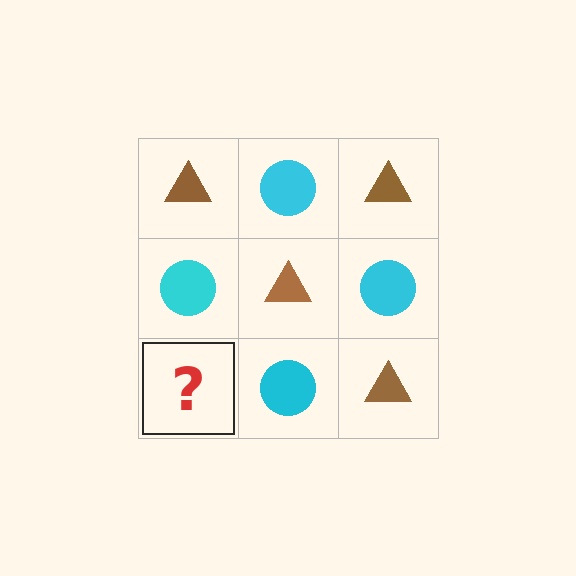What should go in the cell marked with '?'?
The missing cell should contain a brown triangle.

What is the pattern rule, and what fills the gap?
The rule is that it alternates brown triangle and cyan circle in a checkerboard pattern. The gap should be filled with a brown triangle.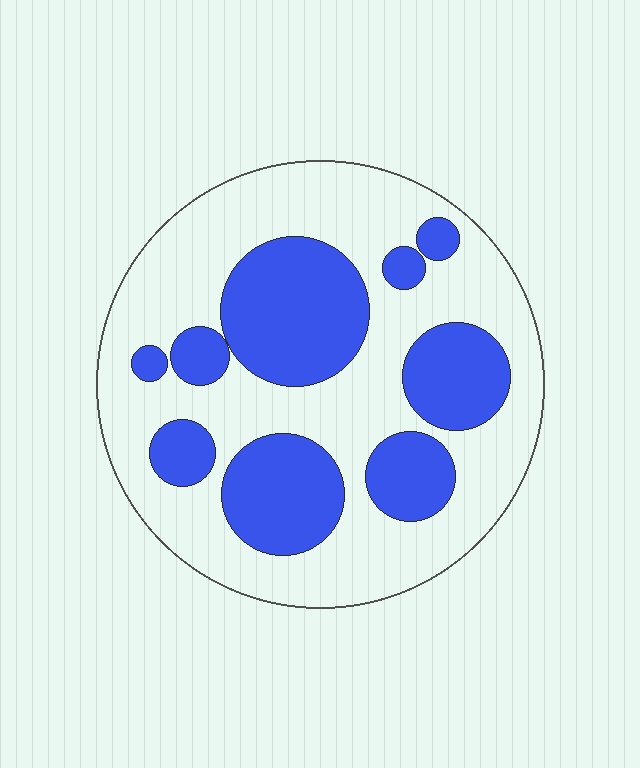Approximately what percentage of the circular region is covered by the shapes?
Approximately 35%.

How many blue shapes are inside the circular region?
9.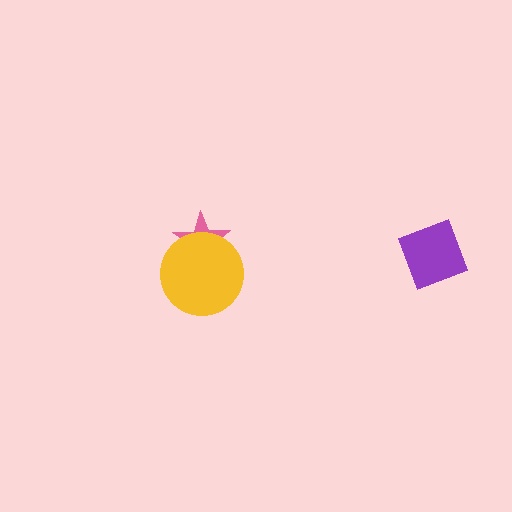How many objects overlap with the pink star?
1 object overlaps with the pink star.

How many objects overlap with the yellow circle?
1 object overlaps with the yellow circle.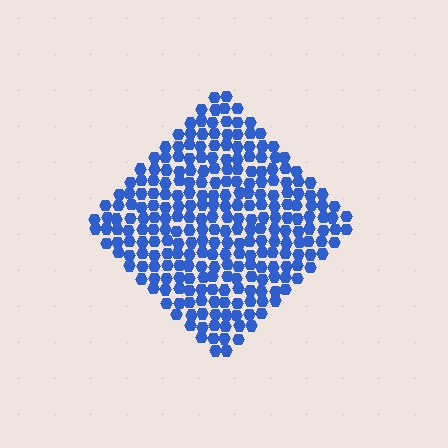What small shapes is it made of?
It is made of small hexagons.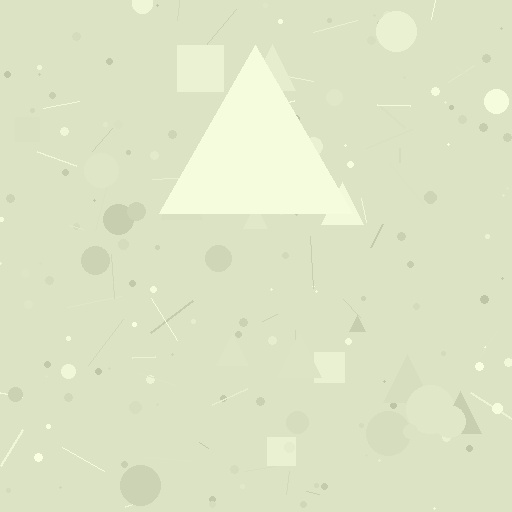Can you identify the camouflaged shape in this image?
The camouflaged shape is a triangle.